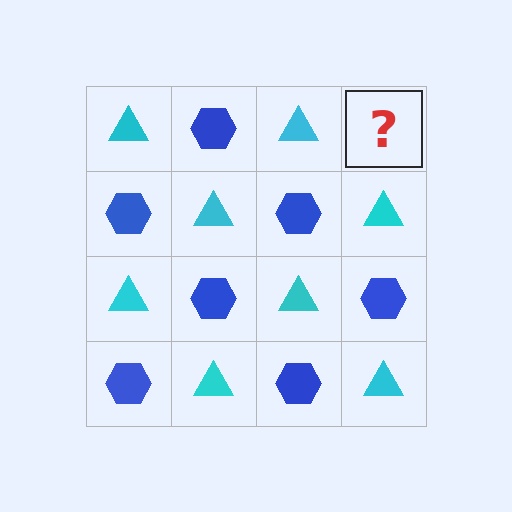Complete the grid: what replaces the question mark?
The question mark should be replaced with a blue hexagon.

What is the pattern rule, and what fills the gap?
The rule is that it alternates cyan triangle and blue hexagon in a checkerboard pattern. The gap should be filled with a blue hexagon.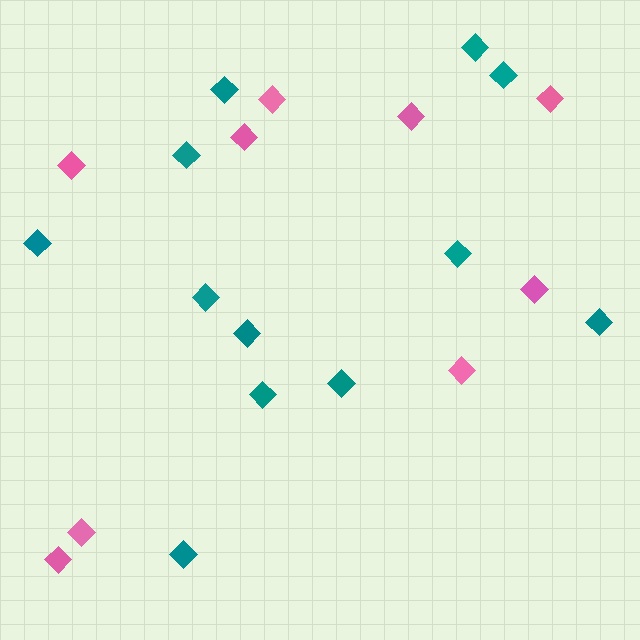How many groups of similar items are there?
There are 2 groups: one group of teal diamonds (12) and one group of pink diamonds (9).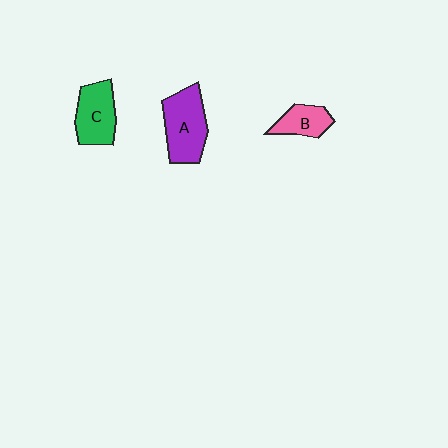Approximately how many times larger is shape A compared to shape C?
Approximately 1.2 times.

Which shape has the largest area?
Shape A (purple).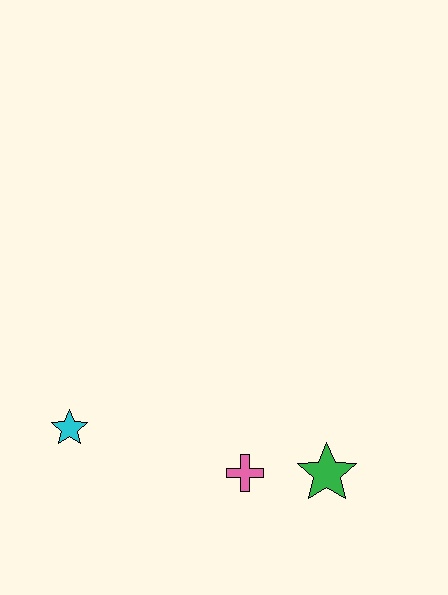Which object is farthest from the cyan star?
The green star is farthest from the cyan star.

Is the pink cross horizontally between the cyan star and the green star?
Yes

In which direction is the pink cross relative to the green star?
The pink cross is to the left of the green star.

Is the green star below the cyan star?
Yes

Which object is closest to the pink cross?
The green star is closest to the pink cross.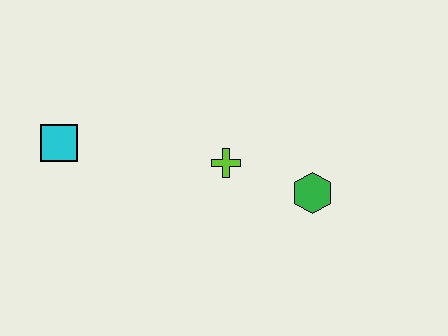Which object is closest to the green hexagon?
The lime cross is closest to the green hexagon.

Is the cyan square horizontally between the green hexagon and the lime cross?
No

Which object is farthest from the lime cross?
The cyan square is farthest from the lime cross.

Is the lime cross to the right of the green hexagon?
No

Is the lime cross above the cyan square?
No